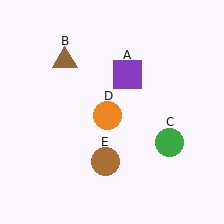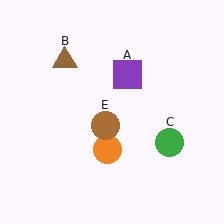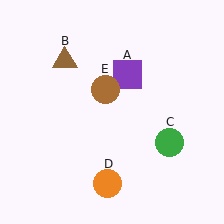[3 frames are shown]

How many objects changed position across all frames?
2 objects changed position: orange circle (object D), brown circle (object E).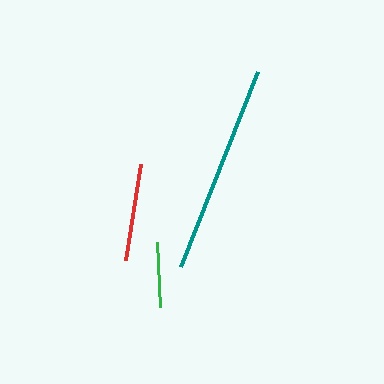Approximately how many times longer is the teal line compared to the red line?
The teal line is approximately 2.2 times the length of the red line.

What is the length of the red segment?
The red segment is approximately 97 pixels long.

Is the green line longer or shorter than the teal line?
The teal line is longer than the green line.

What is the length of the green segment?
The green segment is approximately 65 pixels long.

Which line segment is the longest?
The teal line is the longest at approximately 210 pixels.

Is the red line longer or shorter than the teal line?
The teal line is longer than the red line.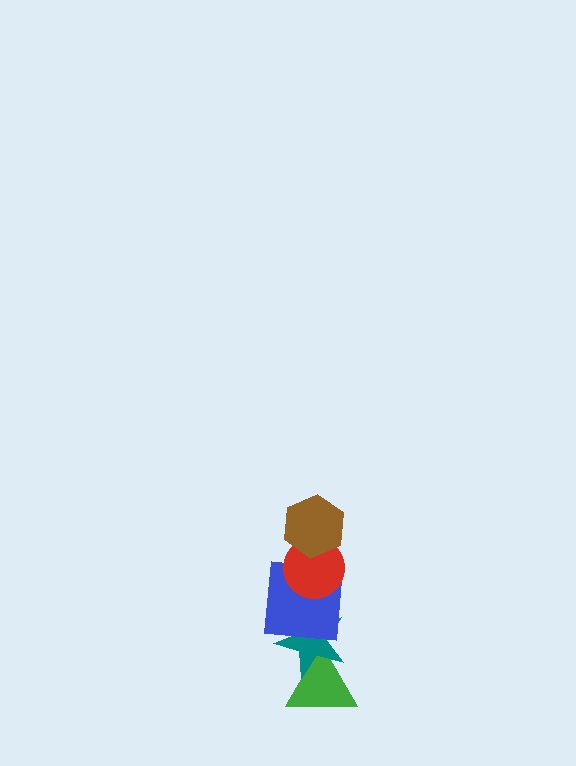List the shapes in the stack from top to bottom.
From top to bottom: the brown hexagon, the red circle, the blue square, the teal star, the green triangle.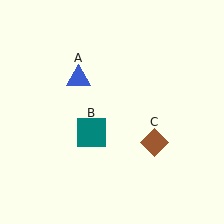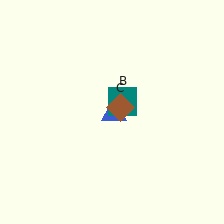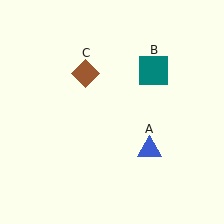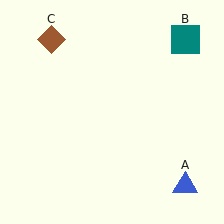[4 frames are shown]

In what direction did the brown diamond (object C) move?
The brown diamond (object C) moved up and to the left.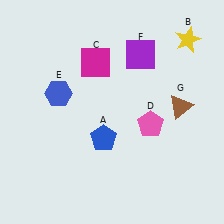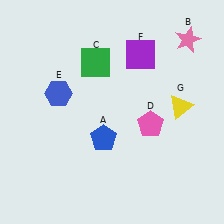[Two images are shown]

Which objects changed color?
B changed from yellow to pink. C changed from magenta to green. G changed from brown to yellow.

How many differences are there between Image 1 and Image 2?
There are 3 differences between the two images.